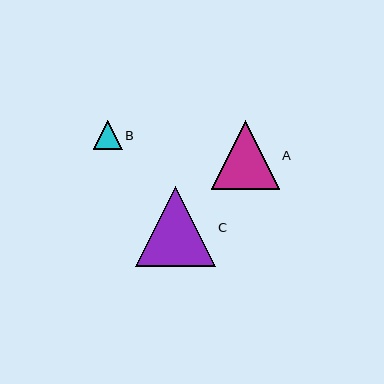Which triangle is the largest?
Triangle C is the largest with a size of approximately 80 pixels.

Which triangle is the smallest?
Triangle B is the smallest with a size of approximately 29 pixels.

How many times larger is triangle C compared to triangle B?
Triangle C is approximately 2.8 times the size of triangle B.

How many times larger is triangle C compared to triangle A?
Triangle C is approximately 1.2 times the size of triangle A.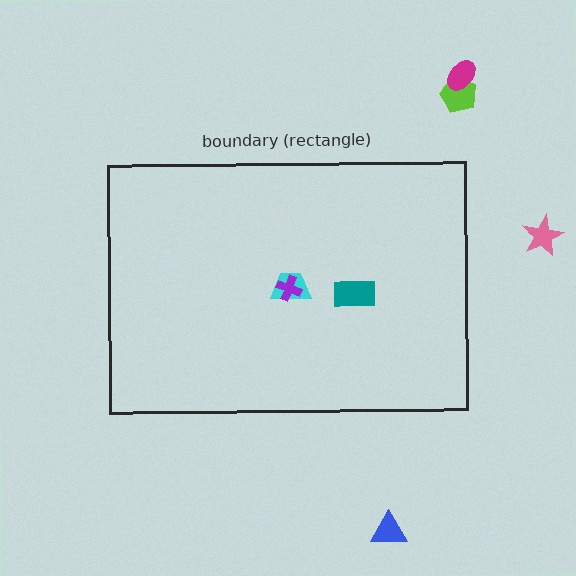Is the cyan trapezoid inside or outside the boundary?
Inside.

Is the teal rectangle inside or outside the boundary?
Inside.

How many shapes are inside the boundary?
3 inside, 4 outside.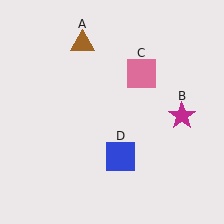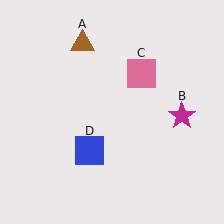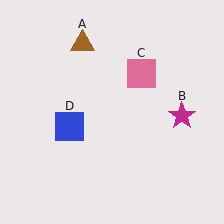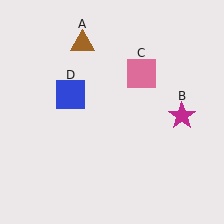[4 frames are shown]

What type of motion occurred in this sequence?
The blue square (object D) rotated clockwise around the center of the scene.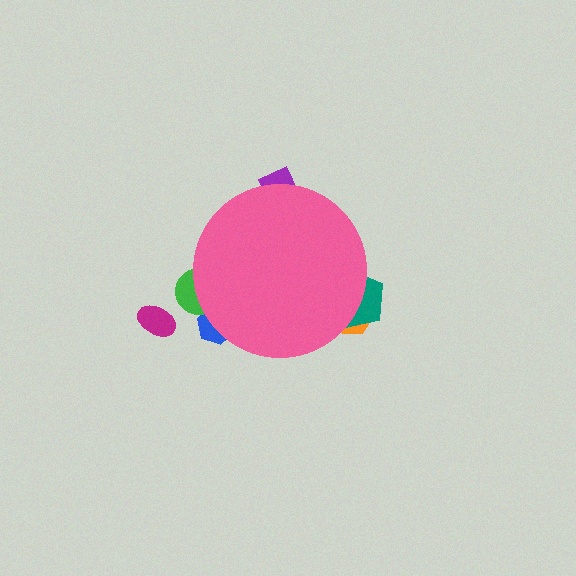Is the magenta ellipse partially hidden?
No, the magenta ellipse is fully visible.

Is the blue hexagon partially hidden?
Yes, the blue hexagon is partially hidden behind the pink circle.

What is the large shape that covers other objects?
A pink circle.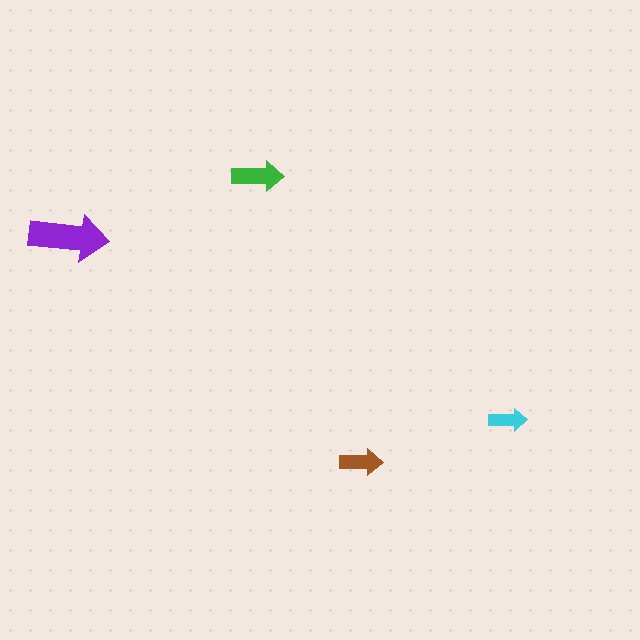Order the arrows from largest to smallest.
the purple one, the green one, the brown one, the cyan one.